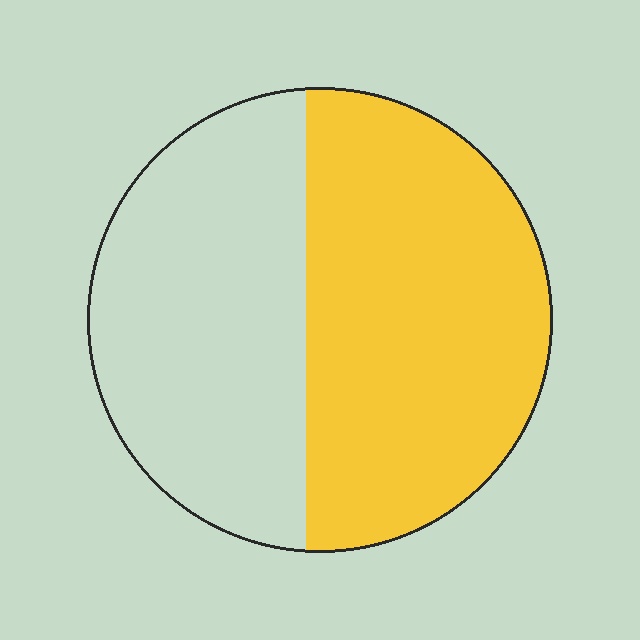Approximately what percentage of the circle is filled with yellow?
Approximately 55%.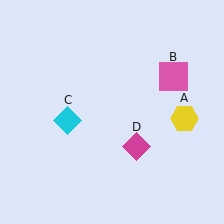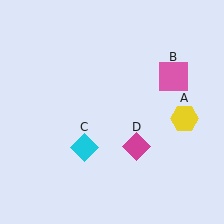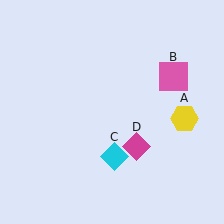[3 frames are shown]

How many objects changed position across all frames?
1 object changed position: cyan diamond (object C).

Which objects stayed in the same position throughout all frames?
Yellow hexagon (object A) and pink square (object B) and magenta diamond (object D) remained stationary.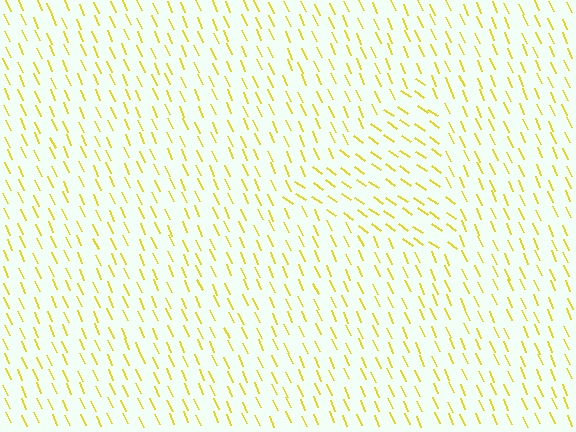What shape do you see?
I see a triangle.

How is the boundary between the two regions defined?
The boundary is defined purely by a change in line orientation (approximately 32 degrees difference). All lines are the same color and thickness.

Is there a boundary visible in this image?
Yes, there is a texture boundary formed by a change in line orientation.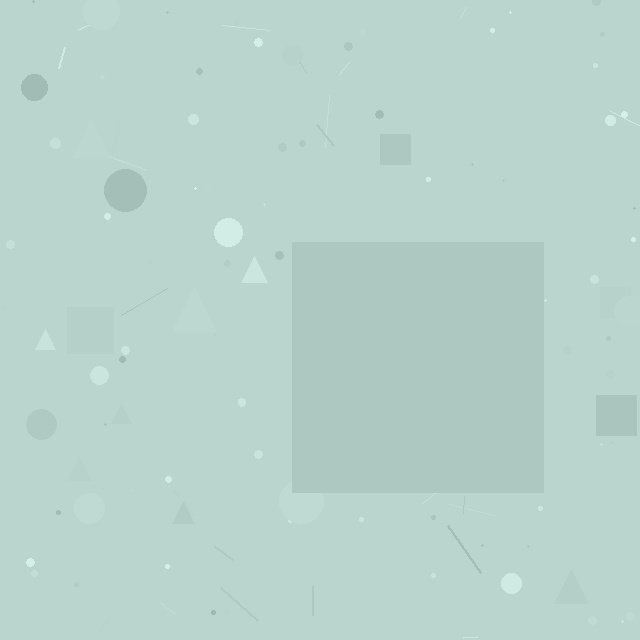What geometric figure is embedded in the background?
A square is embedded in the background.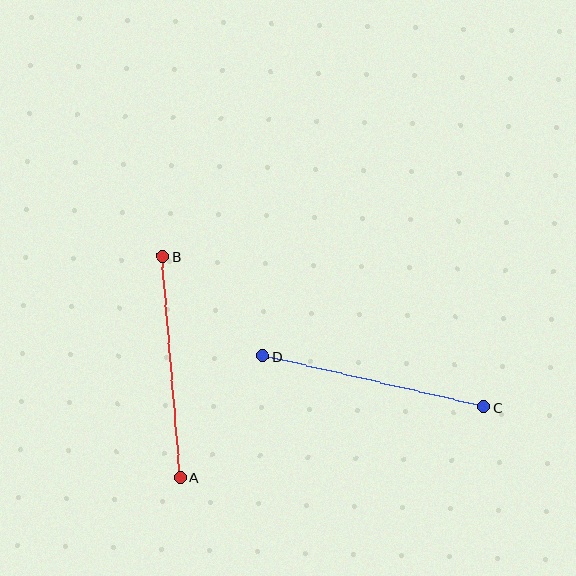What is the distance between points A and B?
The distance is approximately 222 pixels.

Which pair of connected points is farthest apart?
Points C and D are farthest apart.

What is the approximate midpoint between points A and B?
The midpoint is at approximately (171, 367) pixels.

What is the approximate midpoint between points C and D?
The midpoint is at approximately (373, 381) pixels.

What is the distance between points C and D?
The distance is approximately 226 pixels.